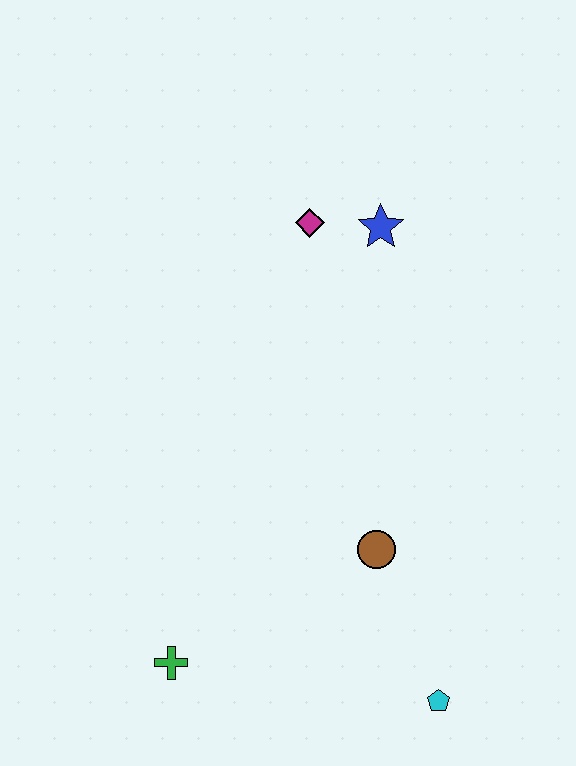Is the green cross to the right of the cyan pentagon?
No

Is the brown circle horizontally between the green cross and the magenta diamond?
No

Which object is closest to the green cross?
The brown circle is closest to the green cross.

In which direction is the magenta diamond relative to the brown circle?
The magenta diamond is above the brown circle.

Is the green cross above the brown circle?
No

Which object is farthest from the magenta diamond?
The cyan pentagon is farthest from the magenta diamond.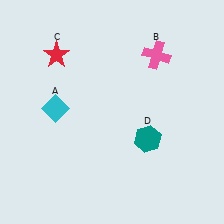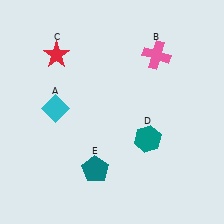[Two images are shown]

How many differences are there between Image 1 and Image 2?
There is 1 difference between the two images.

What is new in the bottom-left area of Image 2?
A teal pentagon (E) was added in the bottom-left area of Image 2.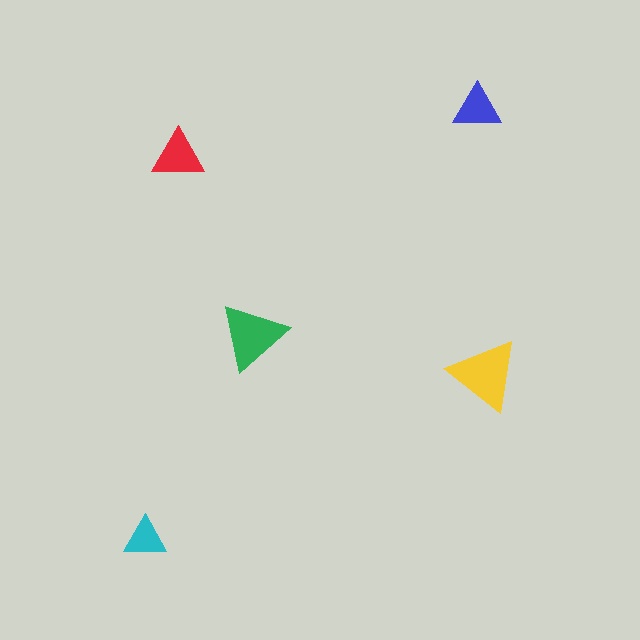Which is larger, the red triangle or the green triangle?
The green one.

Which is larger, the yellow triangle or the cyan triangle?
The yellow one.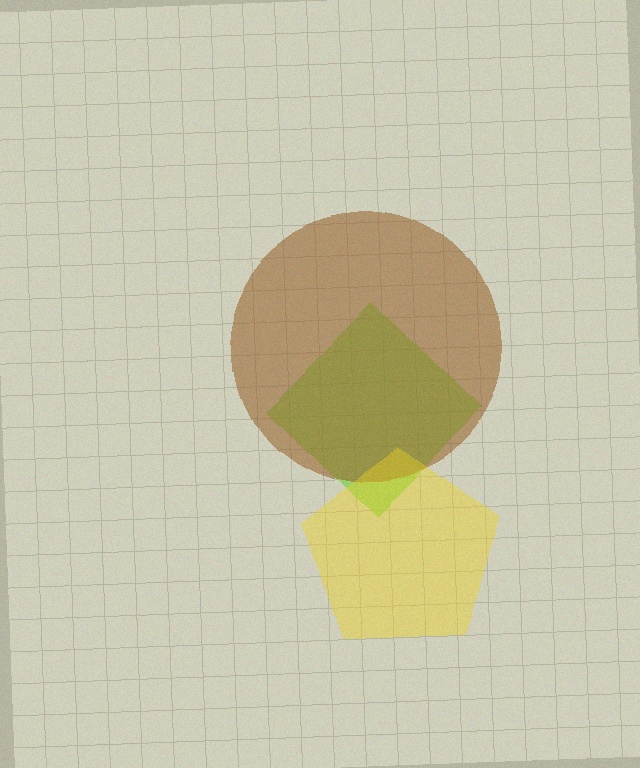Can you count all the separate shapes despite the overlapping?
Yes, there are 3 separate shapes.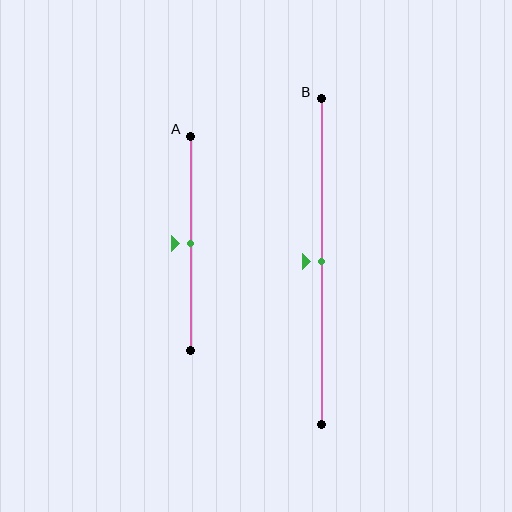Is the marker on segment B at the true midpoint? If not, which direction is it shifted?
Yes, the marker on segment B is at the true midpoint.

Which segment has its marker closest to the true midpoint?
Segment A has its marker closest to the true midpoint.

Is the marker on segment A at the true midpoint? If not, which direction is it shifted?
Yes, the marker on segment A is at the true midpoint.